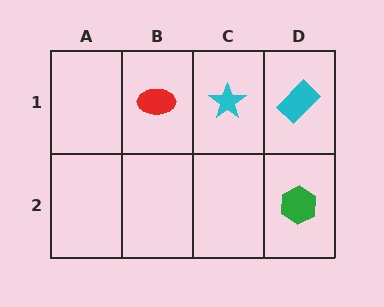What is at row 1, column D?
A cyan rectangle.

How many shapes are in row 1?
3 shapes.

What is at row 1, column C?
A cyan star.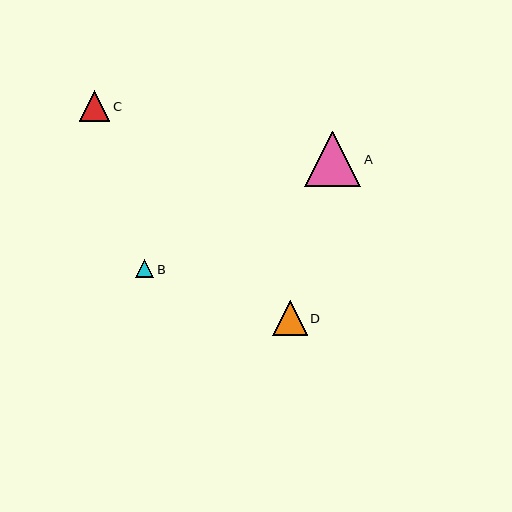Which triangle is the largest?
Triangle A is the largest with a size of approximately 56 pixels.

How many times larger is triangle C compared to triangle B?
Triangle C is approximately 1.7 times the size of triangle B.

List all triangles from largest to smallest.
From largest to smallest: A, D, C, B.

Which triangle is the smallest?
Triangle B is the smallest with a size of approximately 18 pixels.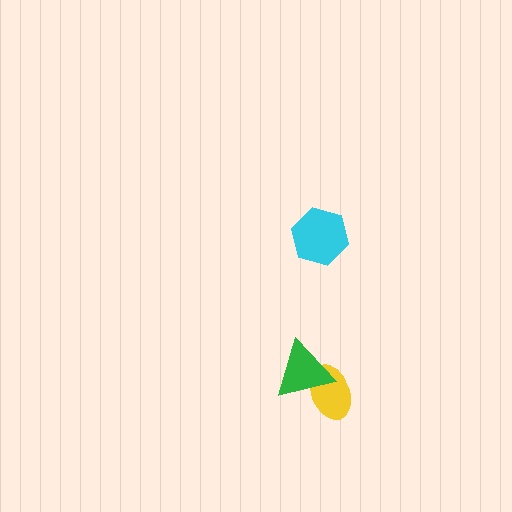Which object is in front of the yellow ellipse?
The green triangle is in front of the yellow ellipse.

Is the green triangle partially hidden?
No, no other shape covers it.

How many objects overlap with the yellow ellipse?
1 object overlaps with the yellow ellipse.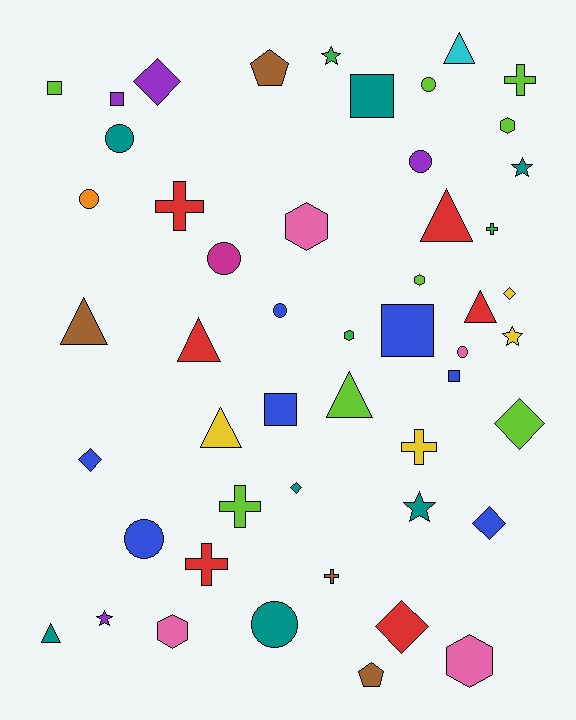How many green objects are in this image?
There are 3 green objects.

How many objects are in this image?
There are 50 objects.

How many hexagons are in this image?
There are 6 hexagons.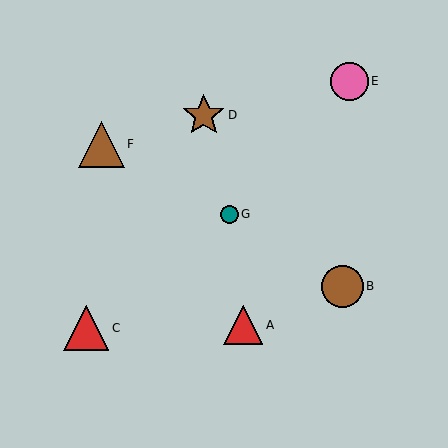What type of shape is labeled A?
Shape A is a red triangle.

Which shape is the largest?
The brown triangle (labeled F) is the largest.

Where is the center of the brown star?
The center of the brown star is at (204, 115).